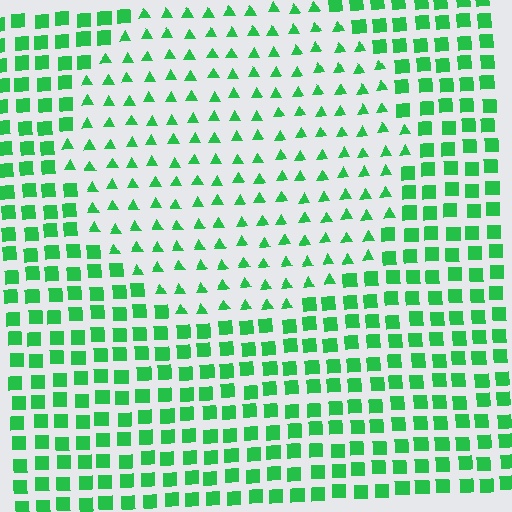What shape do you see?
I see a circle.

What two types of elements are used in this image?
The image uses triangles inside the circle region and squares outside it.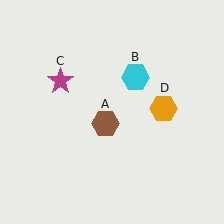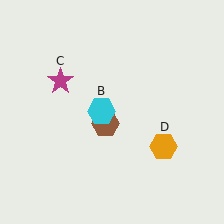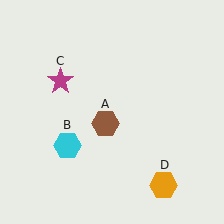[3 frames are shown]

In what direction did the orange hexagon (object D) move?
The orange hexagon (object D) moved down.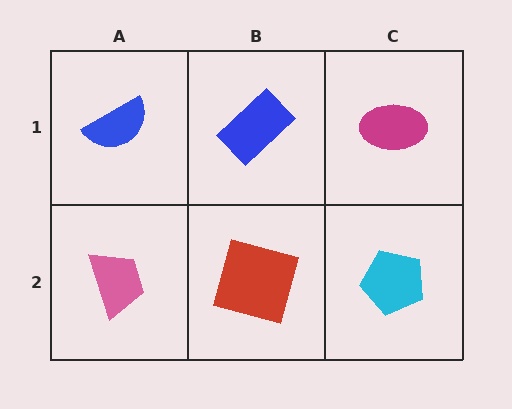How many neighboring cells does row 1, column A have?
2.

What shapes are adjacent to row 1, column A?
A pink trapezoid (row 2, column A), a blue rectangle (row 1, column B).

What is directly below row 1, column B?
A red square.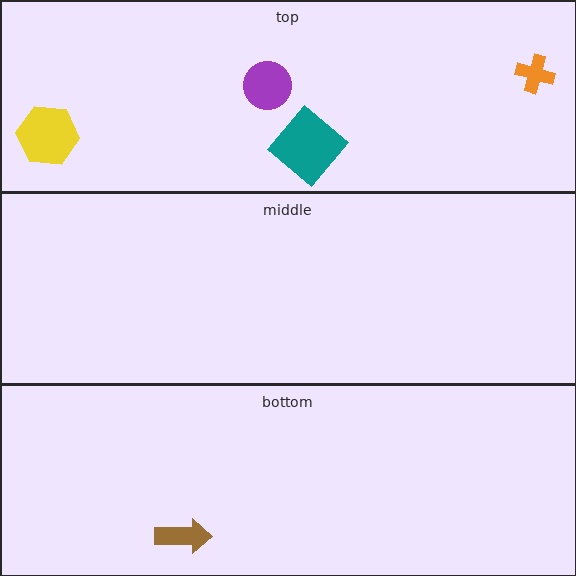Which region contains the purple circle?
The top region.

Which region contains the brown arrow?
The bottom region.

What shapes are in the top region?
The teal diamond, the yellow hexagon, the purple circle, the orange cross.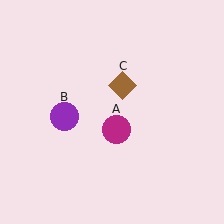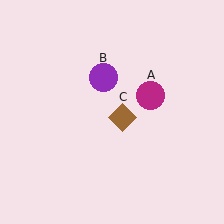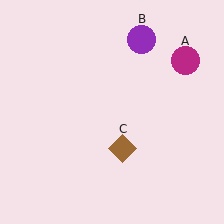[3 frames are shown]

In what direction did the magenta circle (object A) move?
The magenta circle (object A) moved up and to the right.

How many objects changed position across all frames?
3 objects changed position: magenta circle (object A), purple circle (object B), brown diamond (object C).